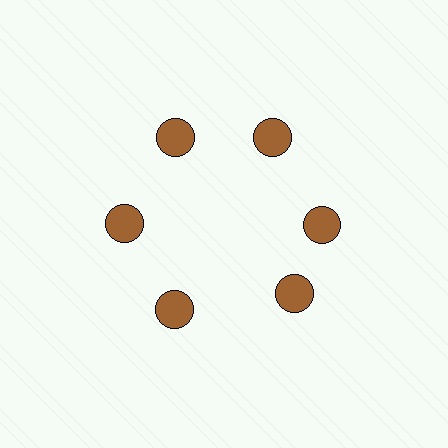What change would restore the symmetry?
The symmetry would be restored by rotating it back into even spacing with its neighbors so that all 6 circles sit at equal angles and equal distance from the center.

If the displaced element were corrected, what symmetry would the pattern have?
It would have 6-fold rotational symmetry — the pattern would map onto itself every 60 degrees.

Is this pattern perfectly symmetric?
No. The 6 brown circles are arranged in a ring, but one element near the 5 o'clock position is rotated out of alignment along the ring, breaking the 6-fold rotational symmetry.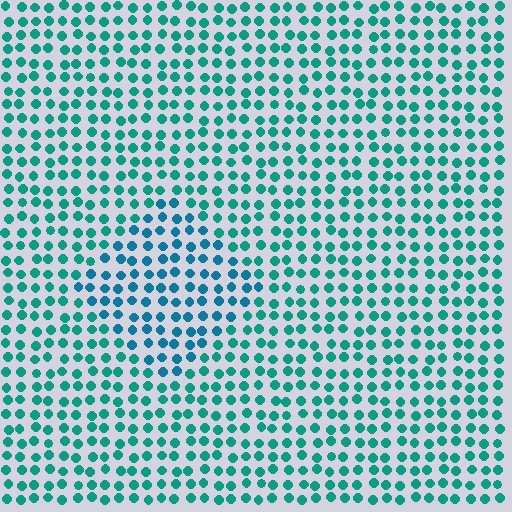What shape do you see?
I see a diamond.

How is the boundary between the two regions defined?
The boundary is defined purely by a slight shift in hue (about 24 degrees). Spacing, size, and orientation are identical on both sides.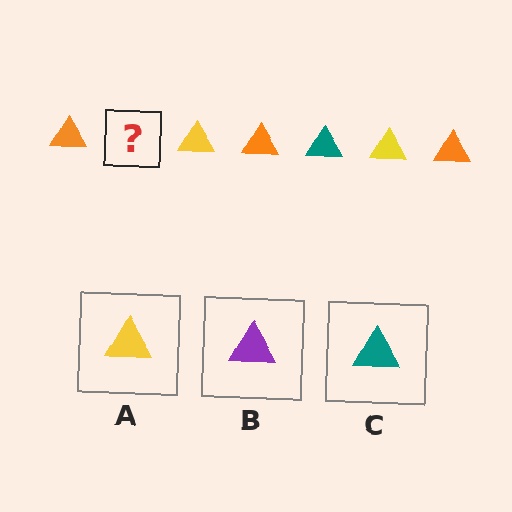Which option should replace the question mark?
Option C.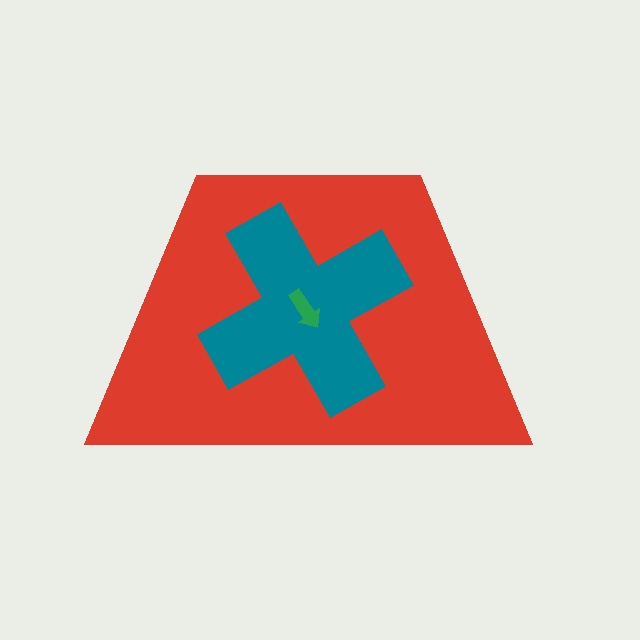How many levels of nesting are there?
3.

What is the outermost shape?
The red trapezoid.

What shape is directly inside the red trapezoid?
The teal cross.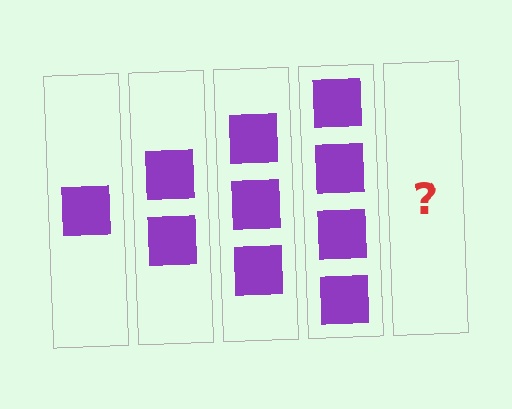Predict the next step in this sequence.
The next step is 5 squares.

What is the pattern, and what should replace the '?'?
The pattern is that each step adds one more square. The '?' should be 5 squares.